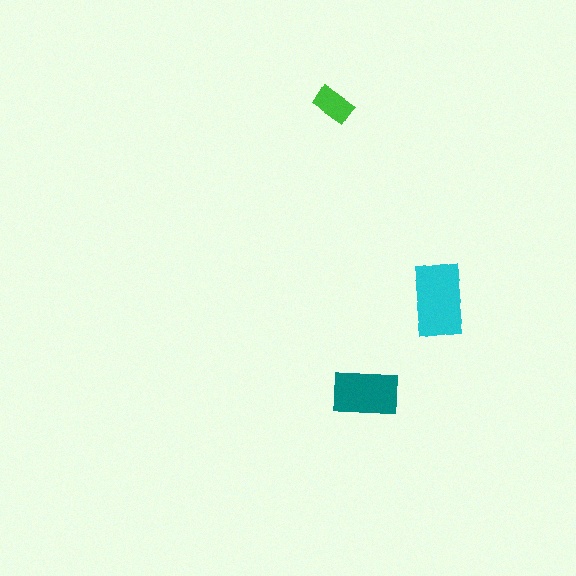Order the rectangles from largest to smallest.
the cyan one, the teal one, the green one.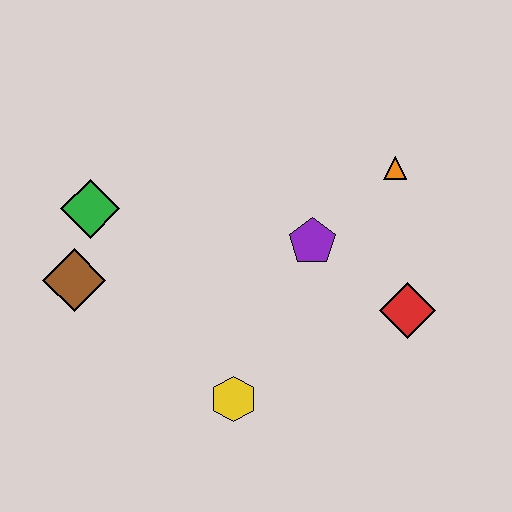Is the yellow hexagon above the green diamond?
No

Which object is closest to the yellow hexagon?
The purple pentagon is closest to the yellow hexagon.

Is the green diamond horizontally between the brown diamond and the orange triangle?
Yes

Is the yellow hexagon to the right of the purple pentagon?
No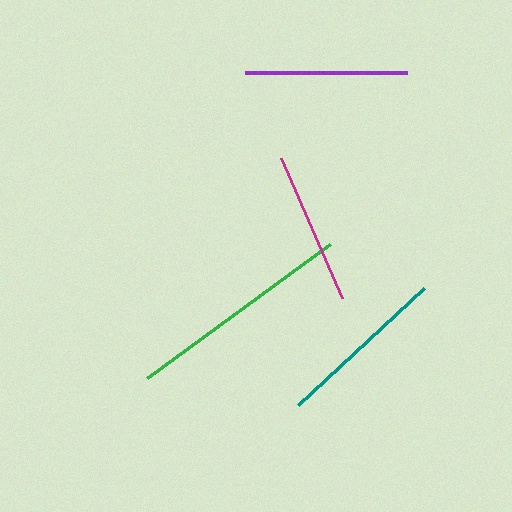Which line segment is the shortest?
The magenta line is the shortest at approximately 153 pixels.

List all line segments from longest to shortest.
From longest to shortest: green, teal, purple, magenta.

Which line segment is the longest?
The green line is the longest at approximately 228 pixels.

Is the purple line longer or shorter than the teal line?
The teal line is longer than the purple line.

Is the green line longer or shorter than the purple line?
The green line is longer than the purple line.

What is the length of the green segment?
The green segment is approximately 228 pixels long.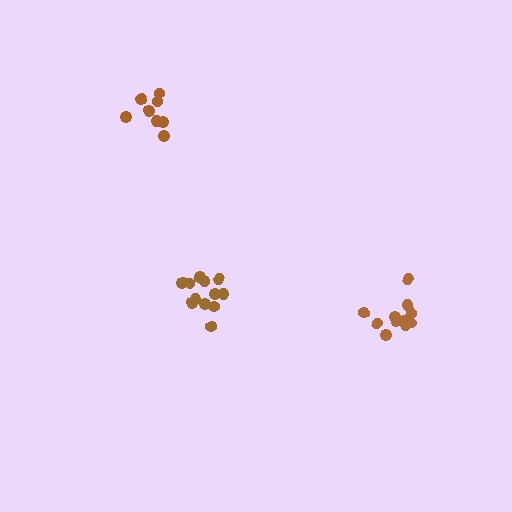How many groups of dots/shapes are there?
There are 3 groups.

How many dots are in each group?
Group 1: 8 dots, Group 2: 12 dots, Group 3: 12 dots (32 total).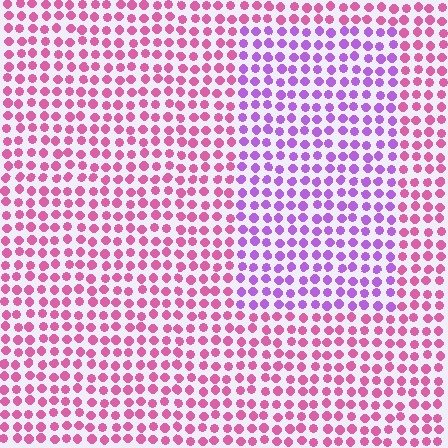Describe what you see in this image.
The image is filled with small pink elements in a uniform arrangement. A rectangle-shaped region is visible where the elements are tinted to a slightly different hue, forming a subtle color boundary.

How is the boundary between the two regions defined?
The boundary is defined purely by a slight shift in hue (about 45 degrees). Spacing, size, and orientation are identical on both sides.